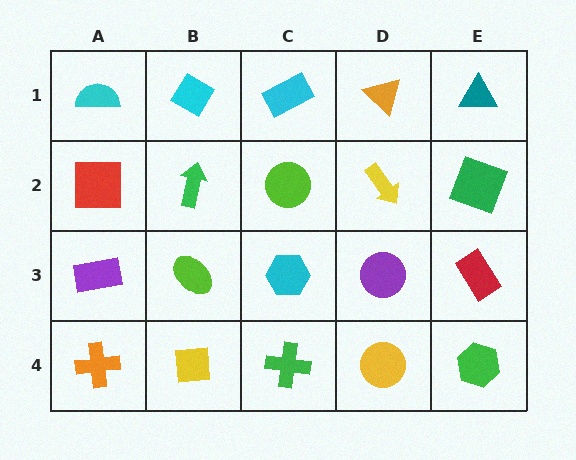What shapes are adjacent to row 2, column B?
A cyan diamond (row 1, column B), a lime ellipse (row 3, column B), a red square (row 2, column A), a lime circle (row 2, column C).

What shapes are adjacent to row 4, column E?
A red rectangle (row 3, column E), a yellow circle (row 4, column D).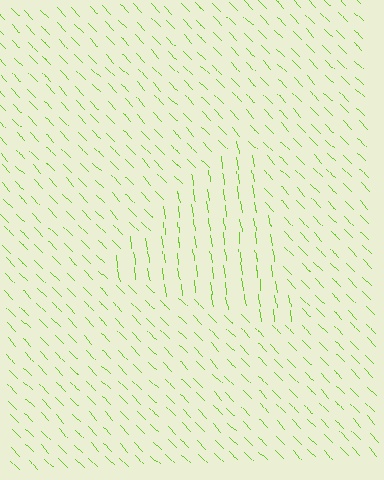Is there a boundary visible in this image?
Yes, there is a texture boundary formed by a change in line orientation.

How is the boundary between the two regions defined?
The boundary is defined purely by a change in line orientation (approximately 36 degrees difference). All lines are the same color and thickness.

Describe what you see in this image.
The image is filled with small lime line segments. A triangle region in the image has lines oriented differently from the surrounding lines, creating a visible texture boundary.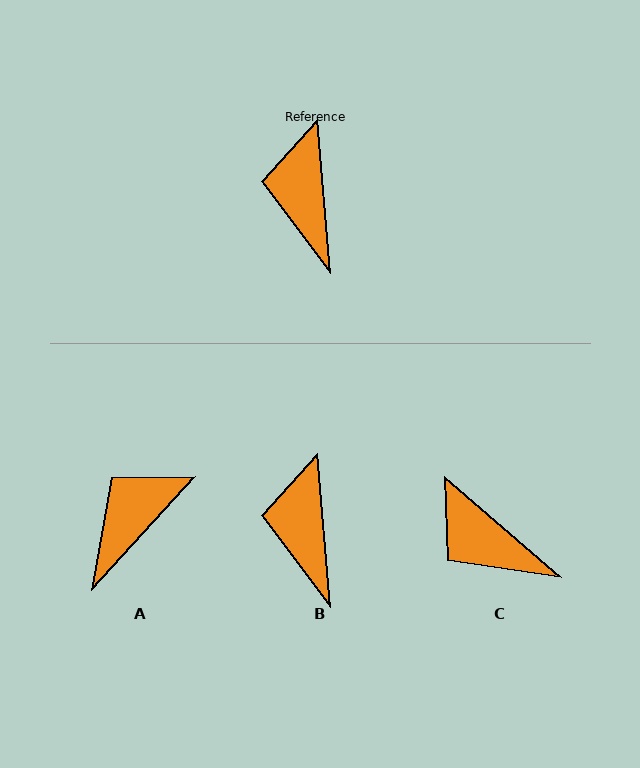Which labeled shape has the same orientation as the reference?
B.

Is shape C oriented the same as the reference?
No, it is off by about 44 degrees.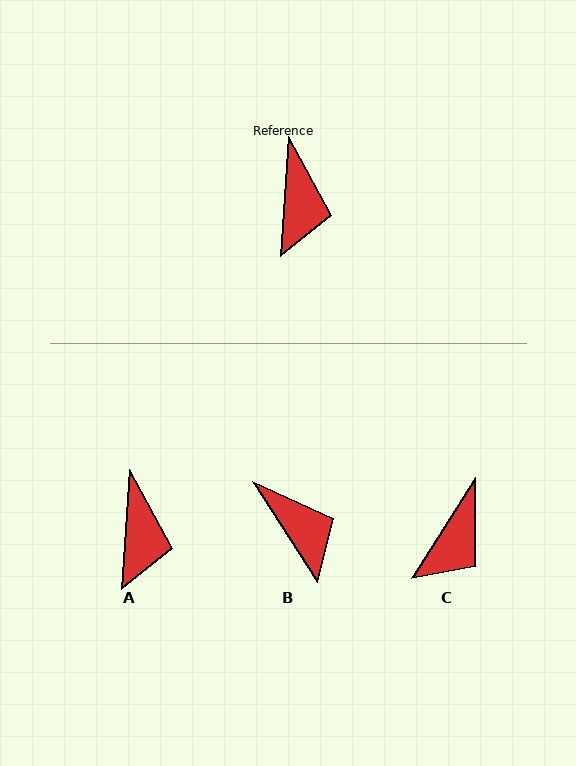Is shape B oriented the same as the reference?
No, it is off by about 37 degrees.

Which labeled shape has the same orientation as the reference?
A.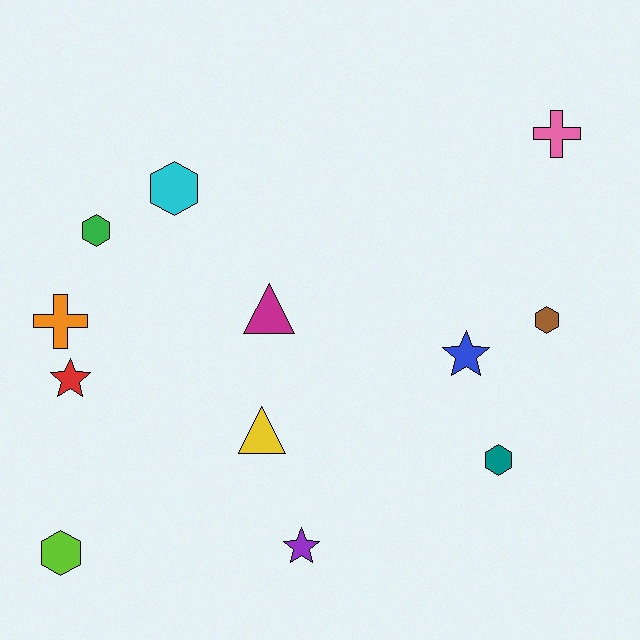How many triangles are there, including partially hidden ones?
There are 2 triangles.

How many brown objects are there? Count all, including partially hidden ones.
There is 1 brown object.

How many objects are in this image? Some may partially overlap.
There are 12 objects.